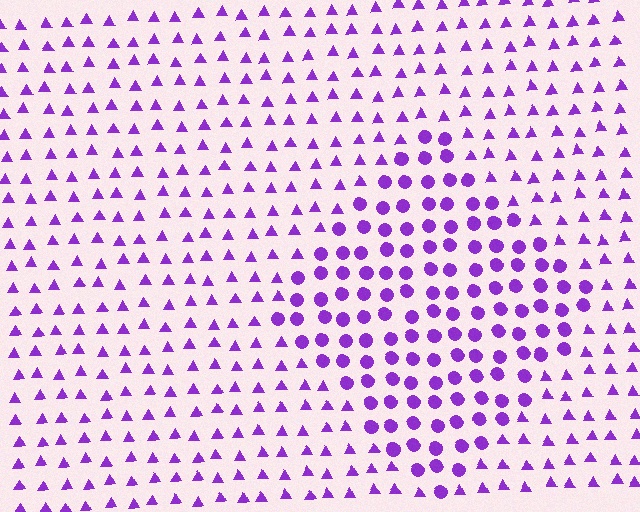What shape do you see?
I see a diamond.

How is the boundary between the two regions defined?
The boundary is defined by a change in element shape: circles inside vs. triangles outside. All elements share the same color and spacing.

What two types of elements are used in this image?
The image uses circles inside the diamond region and triangles outside it.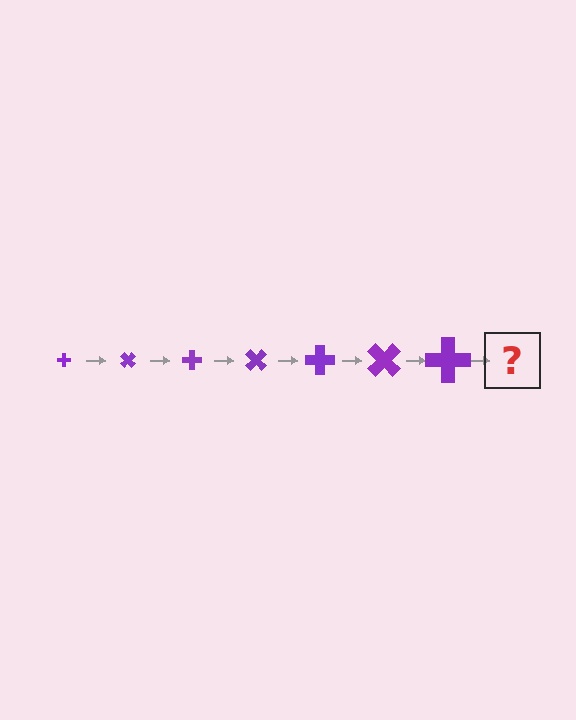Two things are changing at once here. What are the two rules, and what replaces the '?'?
The two rules are that the cross grows larger each step and it rotates 45 degrees each step. The '?' should be a cross, larger than the previous one and rotated 315 degrees from the start.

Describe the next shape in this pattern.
It should be a cross, larger than the previous one and rotated 315 degrees from the start.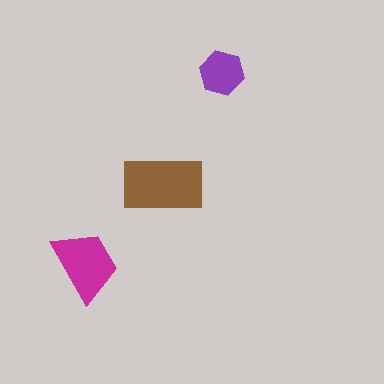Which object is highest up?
The purple hexagon is topmost.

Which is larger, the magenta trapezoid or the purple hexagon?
The magenta trapezoid.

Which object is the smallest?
The purple hexagon.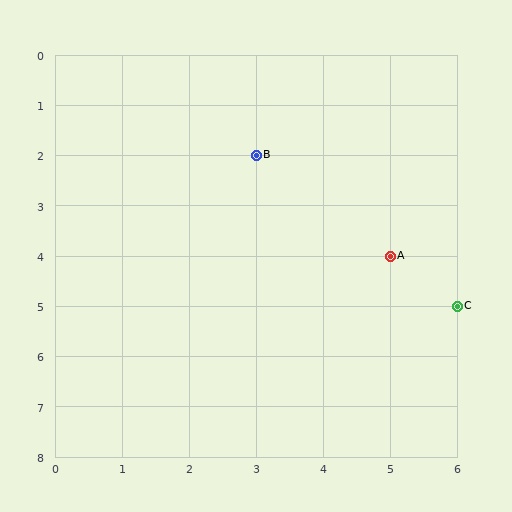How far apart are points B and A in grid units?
Points B and A are 2 columns and 2 rows apart (about 2.8 grid units diagonally).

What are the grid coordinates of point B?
Point B is at grid coordinates (3, 2).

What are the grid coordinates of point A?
Point A is at grid coordinates (5, 4).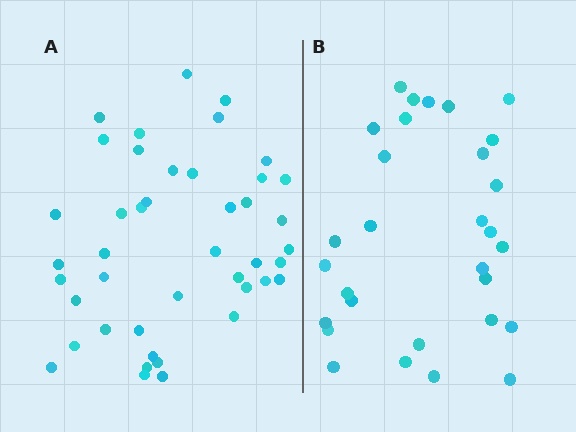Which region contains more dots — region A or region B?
Region A (the left region) has more dots.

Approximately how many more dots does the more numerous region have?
Region A has approximately 15 more dots than region B.